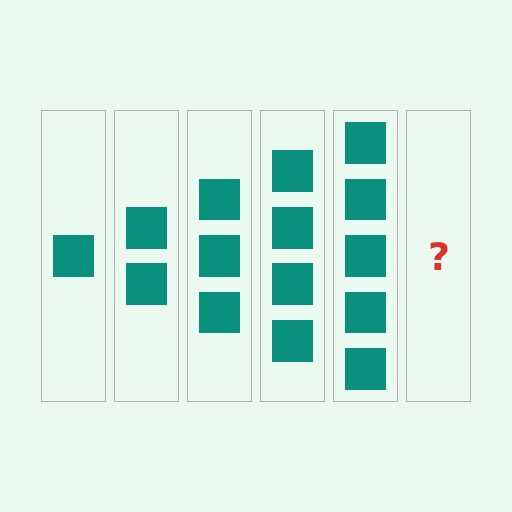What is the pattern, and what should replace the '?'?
The pattern is that each step adds one more square. The '?' should be 6 squares.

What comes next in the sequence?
The next element should be 6 squares.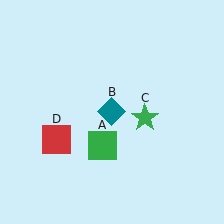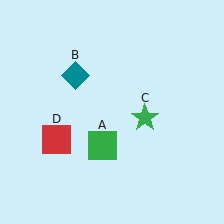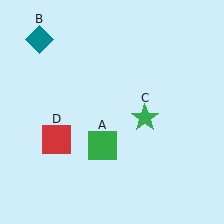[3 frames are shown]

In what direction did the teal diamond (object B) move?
The teal diamond (object B) moved up and to the left.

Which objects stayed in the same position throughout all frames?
Green square (object A) and green star (object C) and red square (object D) remained stationary.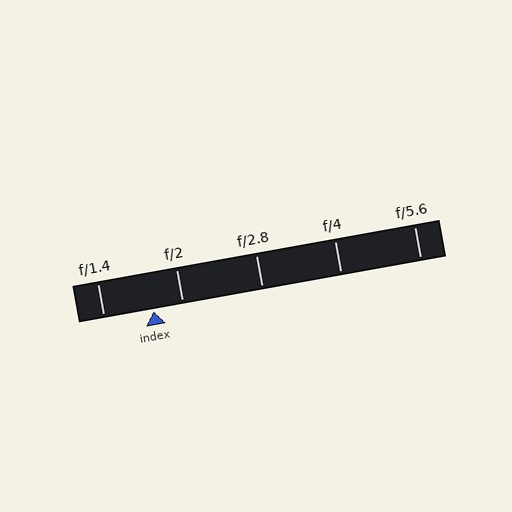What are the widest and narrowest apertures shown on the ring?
The widest aperture shown is f/1.4 and the narrowest is f/5.6.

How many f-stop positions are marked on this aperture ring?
There are 5 f-stop positions marked.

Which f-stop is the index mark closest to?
The index mark is closest to f/2.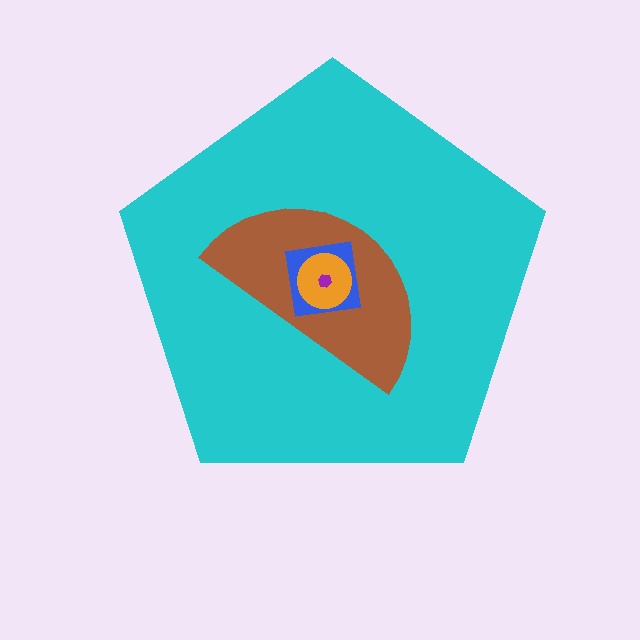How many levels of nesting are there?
5.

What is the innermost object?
The purple hexagon.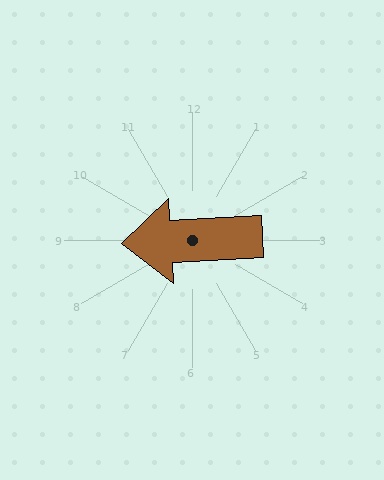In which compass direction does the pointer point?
West.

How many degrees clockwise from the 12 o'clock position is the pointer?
Approximately 267 degrees.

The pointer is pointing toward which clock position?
Roughly 9 o'clock.